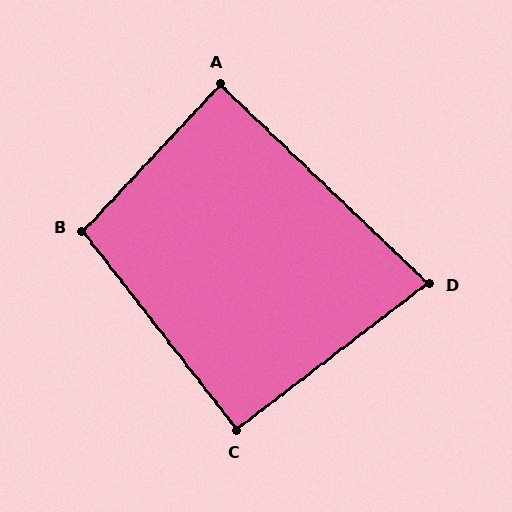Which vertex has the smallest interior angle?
D, at approximately 81 degrees.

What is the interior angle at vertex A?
Approximately 90 degrees (approximately right).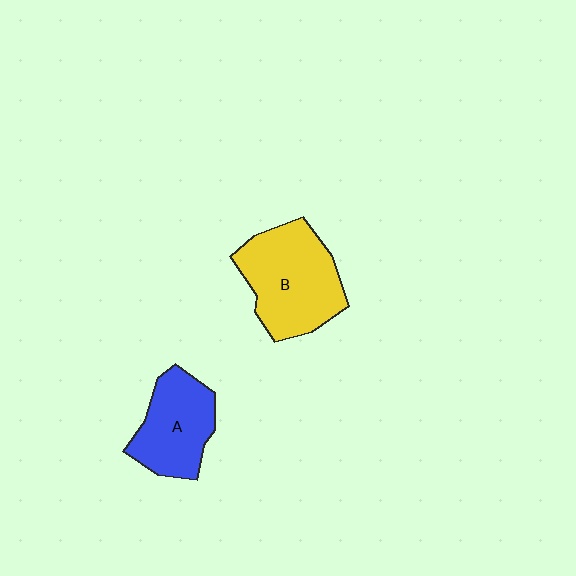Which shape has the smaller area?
Shape A (blue).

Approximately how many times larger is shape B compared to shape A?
Approximately 1.4 times.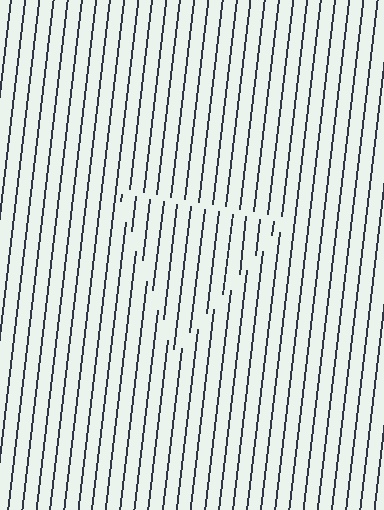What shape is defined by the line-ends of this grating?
An illusory triangle. The interior of the shape contains the same grating, shifted by half a period — the contour is defined by the phase discontinuity where line-ends from the inner and outer gratings abut.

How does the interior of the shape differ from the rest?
The interior of the shape contains the same grating, shifted by half a period — the contour is defined by the phase discontinuity where line-ends from the inner and outer gratings abut.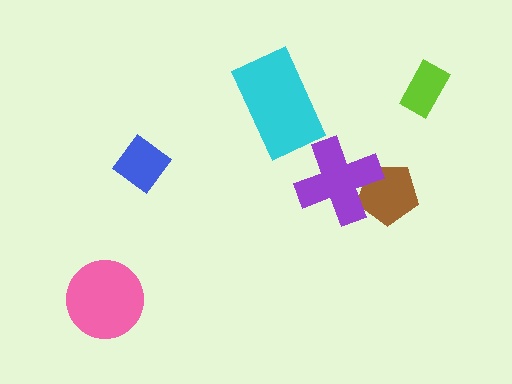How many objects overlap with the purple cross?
1 object overlaps with the purple cross.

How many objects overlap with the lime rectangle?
0 objects overlap with the lime rectangle.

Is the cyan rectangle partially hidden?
No, no other shape covers it.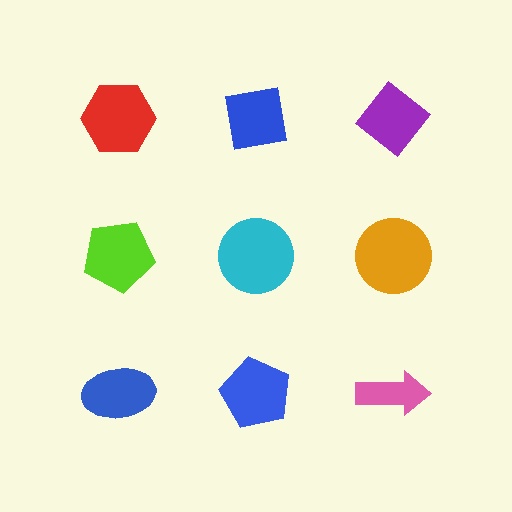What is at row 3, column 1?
A blue ellipse.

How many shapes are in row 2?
3 shapes.